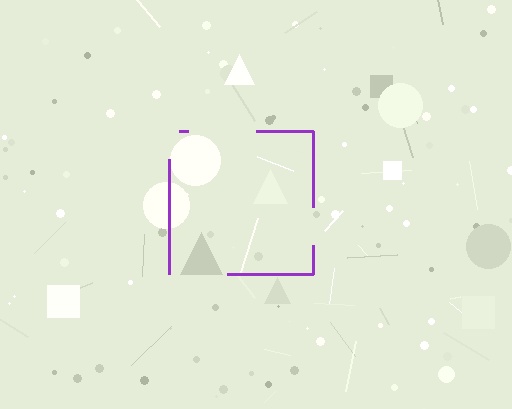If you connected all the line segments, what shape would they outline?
They would outline a square.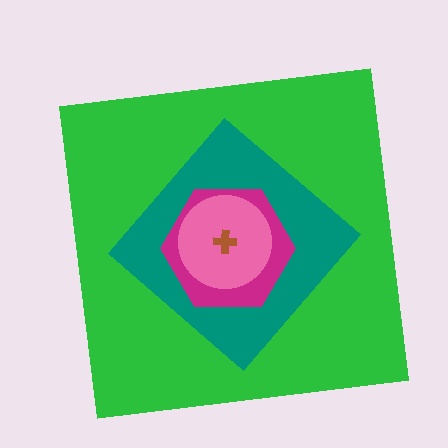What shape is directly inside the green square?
The teal diamond.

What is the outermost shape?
The green square.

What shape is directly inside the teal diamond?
The magenta hexagon.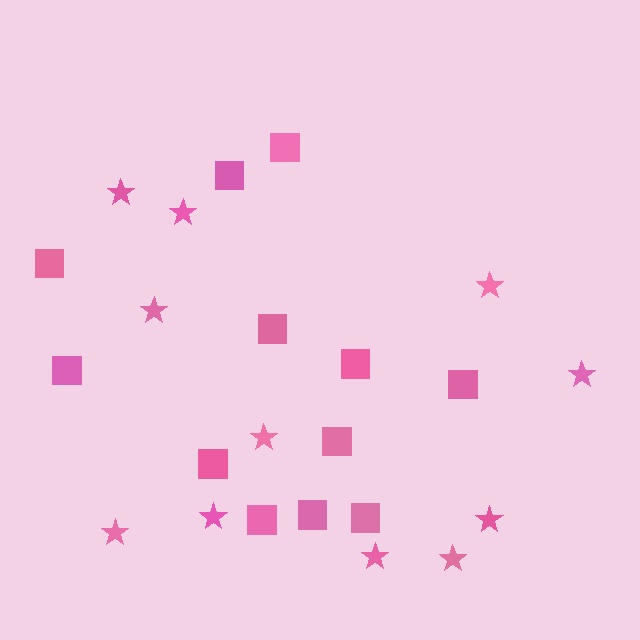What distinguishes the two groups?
There are 2 groups: one group of squares (12) and one group of stars (11).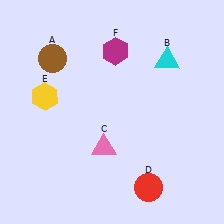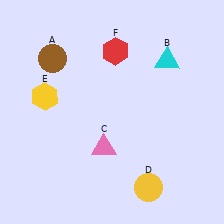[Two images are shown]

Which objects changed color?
D changed from red to yellow. F changed from magenta to red.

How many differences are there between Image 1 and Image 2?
There are 2 differences between the two images.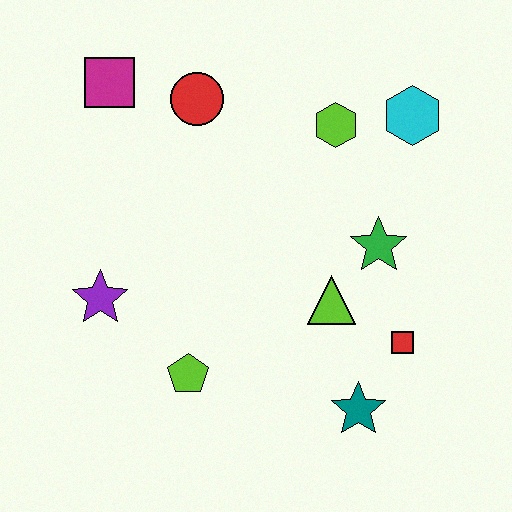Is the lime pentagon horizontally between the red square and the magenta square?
Yes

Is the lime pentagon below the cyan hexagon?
Yes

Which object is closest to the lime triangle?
The green star is closest to the lime triangle.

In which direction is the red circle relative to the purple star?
The red circle is above the purple star.